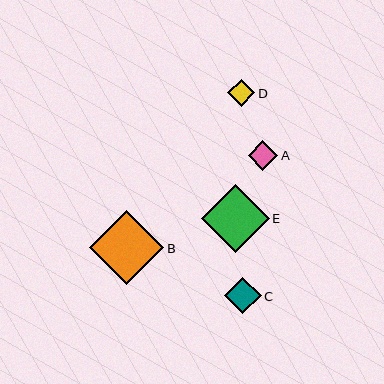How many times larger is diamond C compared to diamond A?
Diamond C is approximately 1.2 times the size of diamond A.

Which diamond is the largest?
Diamond B is the largest with a size of approximately 74 pixels.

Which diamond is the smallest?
Diamond D is the smallest with a size of approximately 27 pixels.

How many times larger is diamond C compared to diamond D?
Diamond C is approximately 1.3 times the size of diamond D.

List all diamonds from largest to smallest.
From largest to smallest: B, E, C, A, D.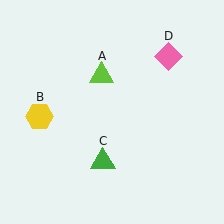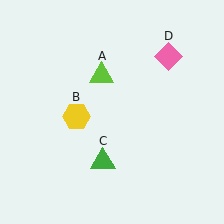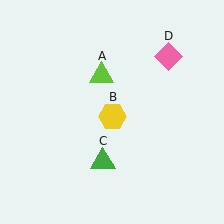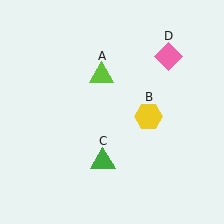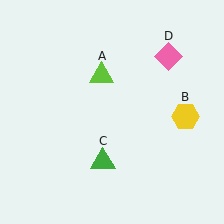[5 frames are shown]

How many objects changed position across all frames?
1 object changed position: yellow hexagon (object B).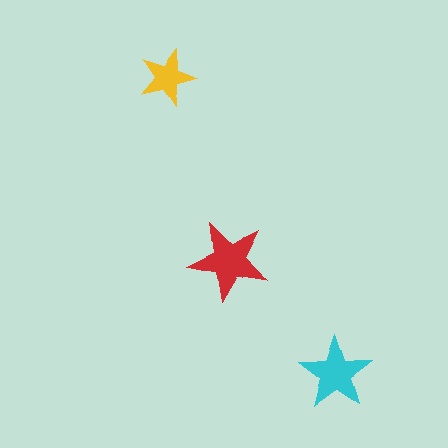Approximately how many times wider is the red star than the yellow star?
About 1.5 times wider.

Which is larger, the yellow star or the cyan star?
The cyan one.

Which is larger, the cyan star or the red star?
The red one.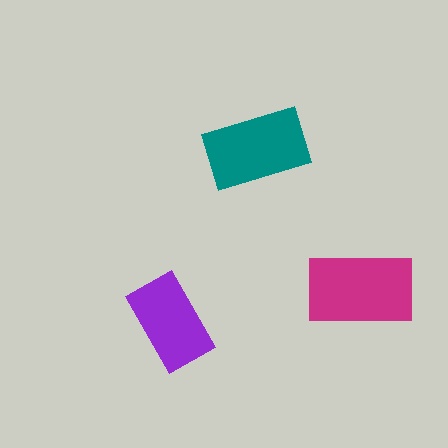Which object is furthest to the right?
The magenta rectangle is rightmost.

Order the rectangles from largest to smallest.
the magenta one, the teal one, the purple one.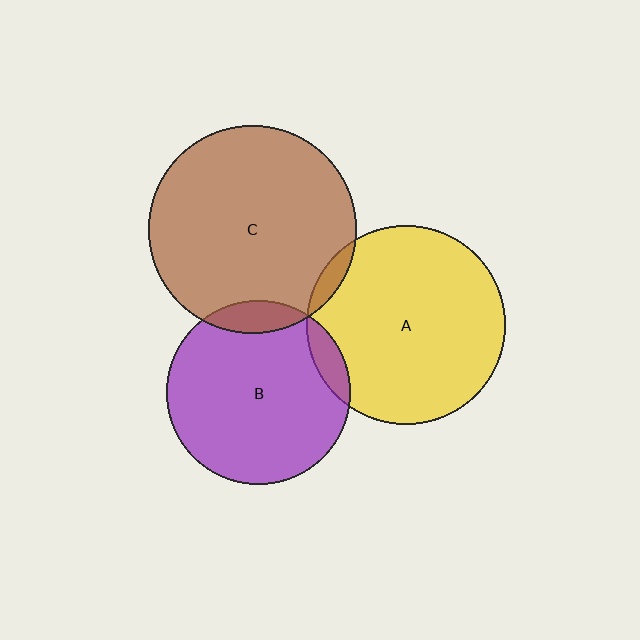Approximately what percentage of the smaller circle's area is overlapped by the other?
Approximately 5%.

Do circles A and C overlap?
Yes.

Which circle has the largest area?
Circle C (brown).